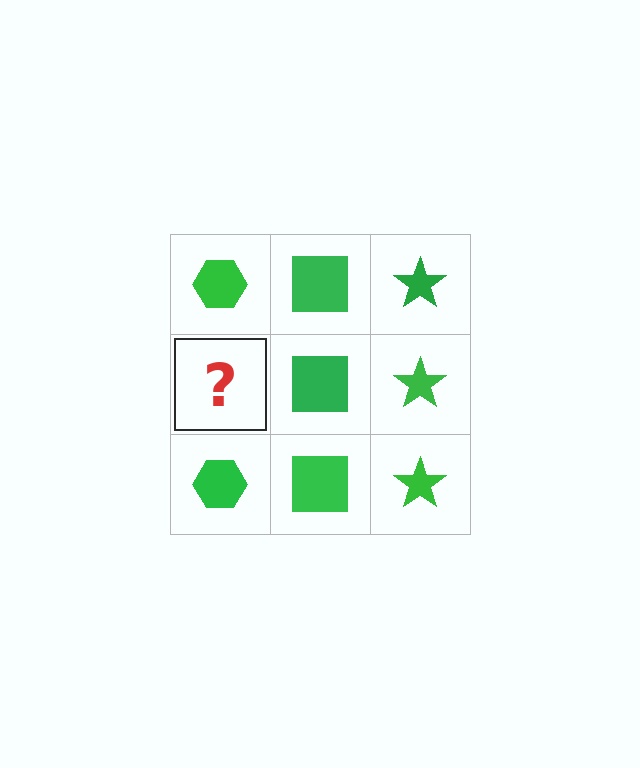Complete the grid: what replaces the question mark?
The question mark should be replaced with a green hexagon.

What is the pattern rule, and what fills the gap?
The rule is that each column has a consistent shape. The gap should be filled with a green hexagon.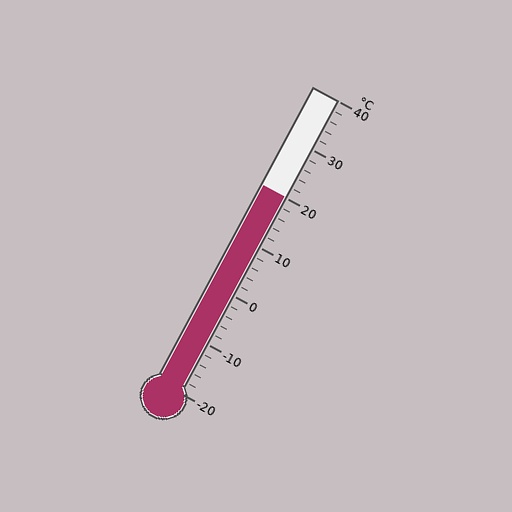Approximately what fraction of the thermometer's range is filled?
The thermometer is filled to approximately 65% of its range.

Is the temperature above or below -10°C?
The temperature is above -10°C.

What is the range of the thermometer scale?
The thermometer scale ranges from -20°C to 40°C.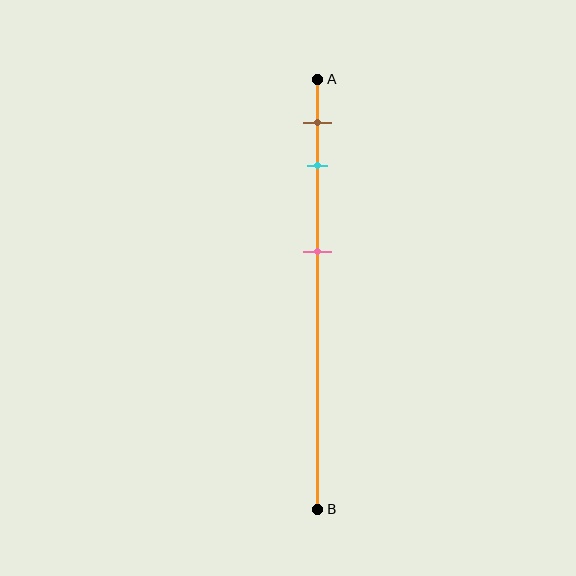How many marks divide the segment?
There are 3 marks dividing the segment.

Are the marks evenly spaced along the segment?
No, the marks are not evenly spaced.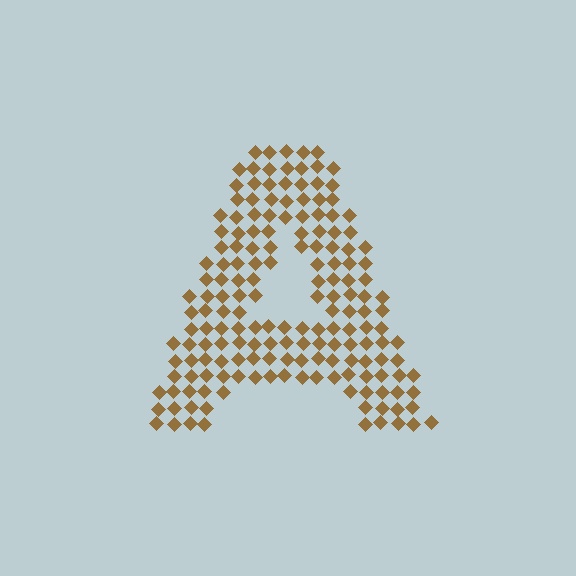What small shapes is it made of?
It is made of small diamonds.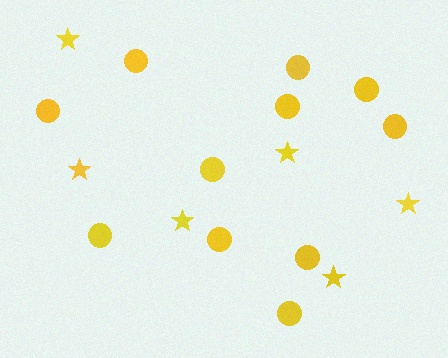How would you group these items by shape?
There are 2 groups: one group of stars (6) and one group of circles (11).